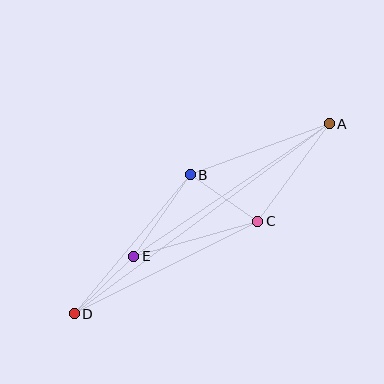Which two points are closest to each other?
Points B and C are closest to each other.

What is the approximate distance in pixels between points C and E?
The distance between C and E is approximately 129 pixels.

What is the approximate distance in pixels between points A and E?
The distance between A and E is approximately 236 pixels.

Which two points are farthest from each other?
Points A and D are farthest from each other.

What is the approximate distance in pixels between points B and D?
The distance between B and D is approximately 181 pixels.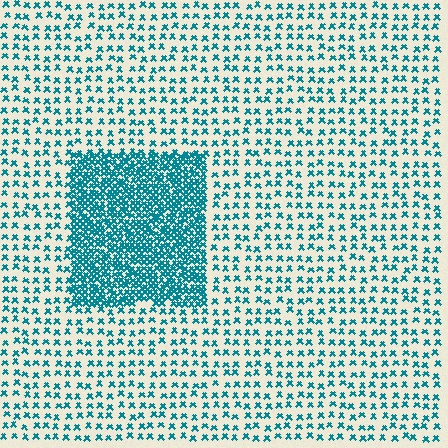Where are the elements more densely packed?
The elements are more densely packed inside the rectangle boundary.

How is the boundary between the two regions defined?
The boundary is defined by a change in element density (approximately 3.2x ratio). All elements are the same color, size, and shape.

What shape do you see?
I see a rectangle.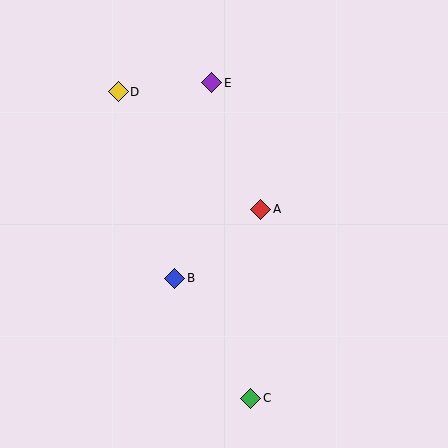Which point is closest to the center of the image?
Point A at (261, 209) is closest to the center.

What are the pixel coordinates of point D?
Point D is at (118, 92).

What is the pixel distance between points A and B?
The distance between A and B is 110 pixels.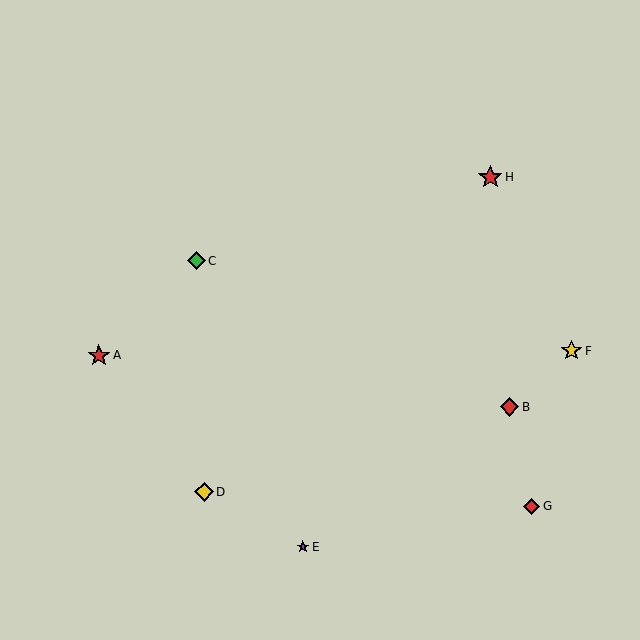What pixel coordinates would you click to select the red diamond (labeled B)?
Click at (509, 407) to select the red diamond B.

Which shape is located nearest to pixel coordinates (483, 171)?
The red star (labeled H) at (490, 177) is nearest to that location.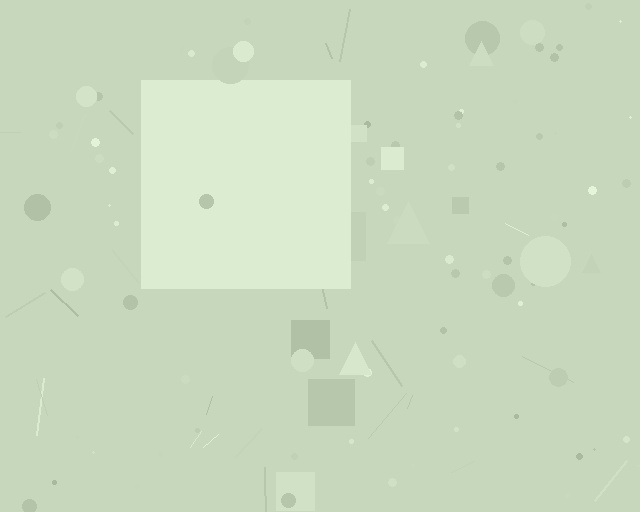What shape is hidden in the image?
A square is hidden in the image.